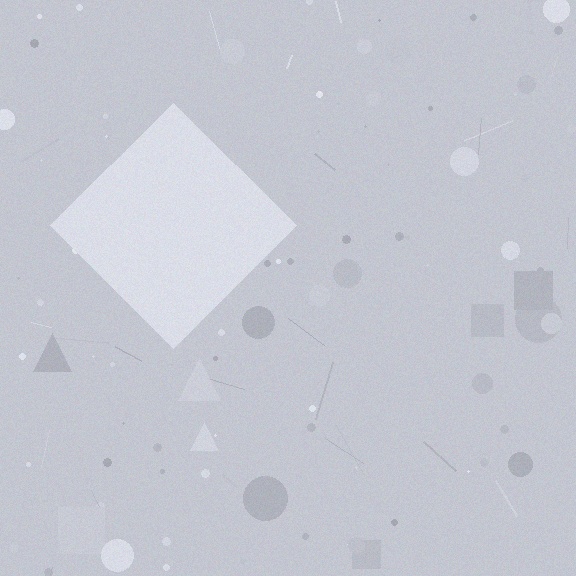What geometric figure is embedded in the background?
A diamond is embedded in the background.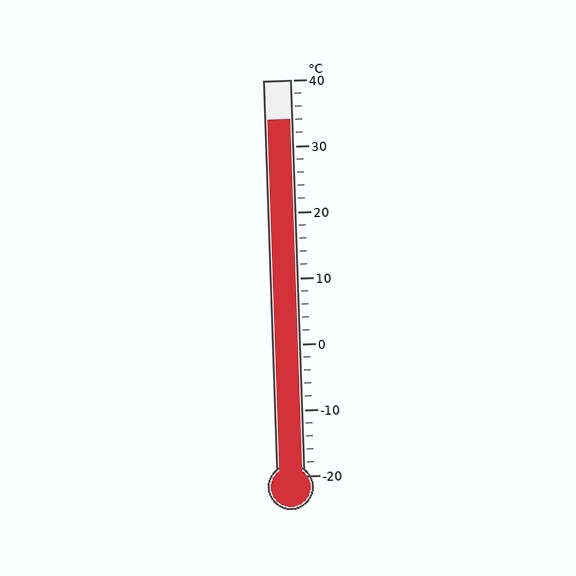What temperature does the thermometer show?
The thermometer shows approximately 34°C.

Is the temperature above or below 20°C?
The temperature is above 20°C.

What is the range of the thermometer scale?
The thermometer scale ranges from -20°C to 40°C.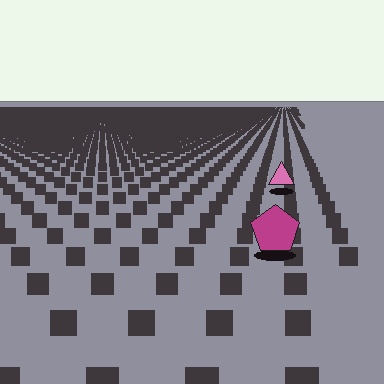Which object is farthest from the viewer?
The pink triangle is farthest from the viewer. It appears smaller and the ground texture around it is denser.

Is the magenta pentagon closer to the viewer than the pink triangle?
Yes. The magenta pentagon is closer — you can tell from the texture gradient: the ground texture is coarser near it.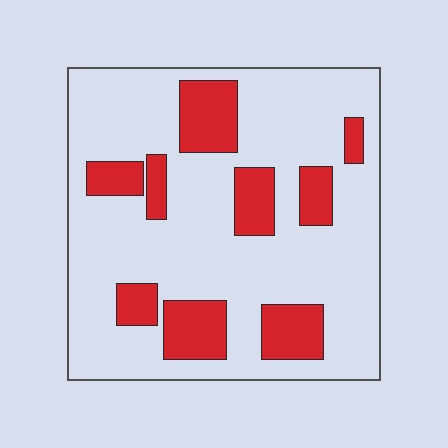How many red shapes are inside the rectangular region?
9.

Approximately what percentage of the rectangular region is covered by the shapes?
Approximately 25%.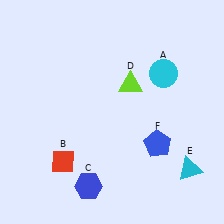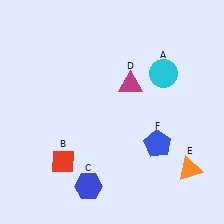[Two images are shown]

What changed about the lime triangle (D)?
In Image 1, D is lime. In Image 2, it changed to magenta.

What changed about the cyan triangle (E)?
In Image 1, E is cyan. In Image 2, it changed to orange.